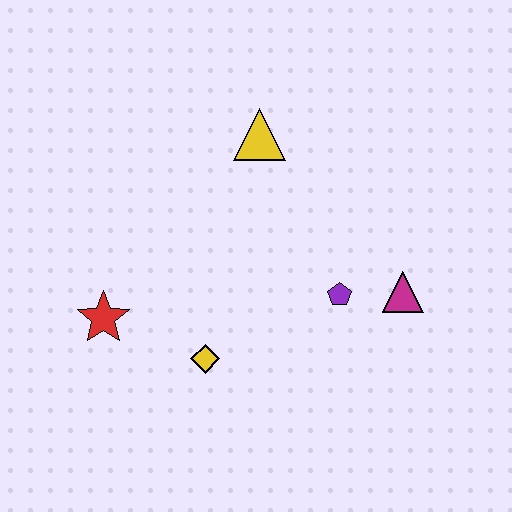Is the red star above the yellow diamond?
Yes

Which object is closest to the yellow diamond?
The red star is closest to the yellow diamond.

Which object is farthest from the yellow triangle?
The red star is farthest from the yellow triangle.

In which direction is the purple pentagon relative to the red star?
The purple pentagon is to the right of the red star.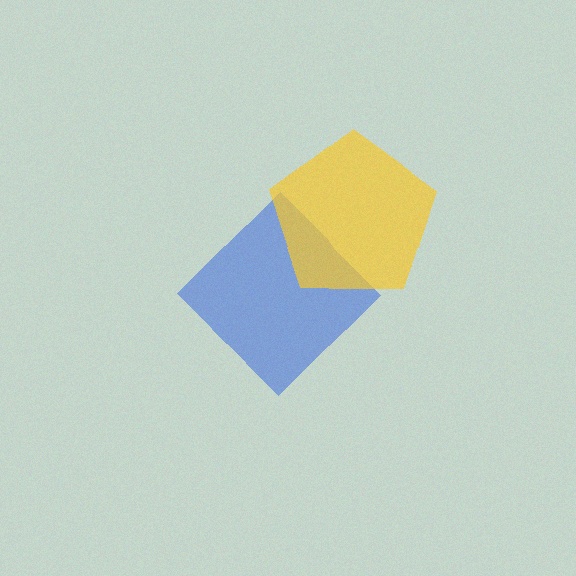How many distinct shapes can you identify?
There are 2 distinct shapes: a blue diamond, a yellow pentagon.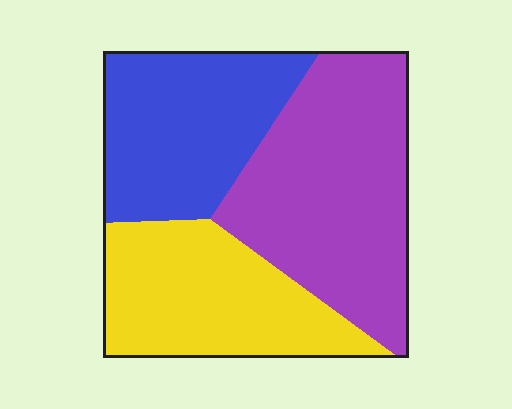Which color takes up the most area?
Purple, at roughly 40%.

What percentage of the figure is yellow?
Yellow covers about 30% of the figure.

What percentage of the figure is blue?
Blue takes up between a quarter and a half of the figure.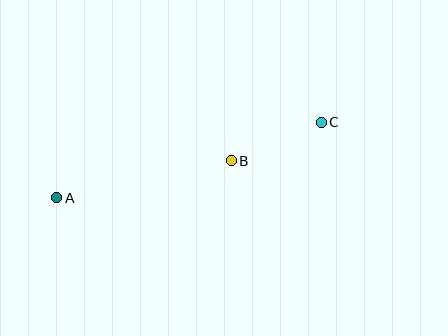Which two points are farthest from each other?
Points A and C are farthest from each other.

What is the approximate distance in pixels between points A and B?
The distance between A and B is approximately 178 pixels.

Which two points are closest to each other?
Points B and C are closest to each other.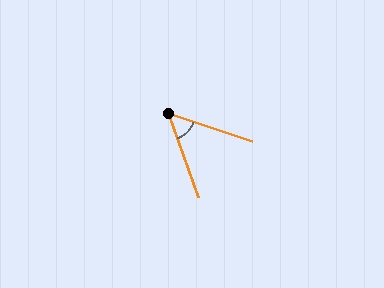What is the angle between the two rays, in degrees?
Approximately 51 degrees.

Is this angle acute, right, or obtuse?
It is acute.